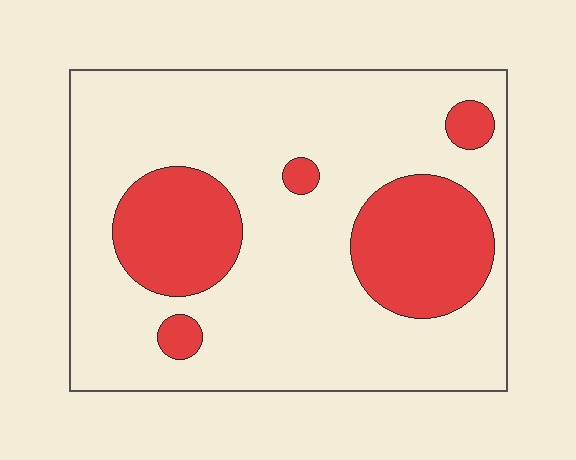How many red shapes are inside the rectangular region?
5.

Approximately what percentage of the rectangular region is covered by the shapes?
Approximately 25%.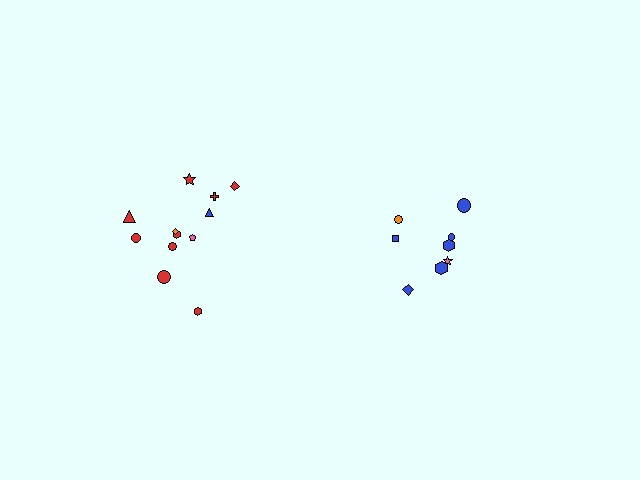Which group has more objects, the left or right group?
The left group.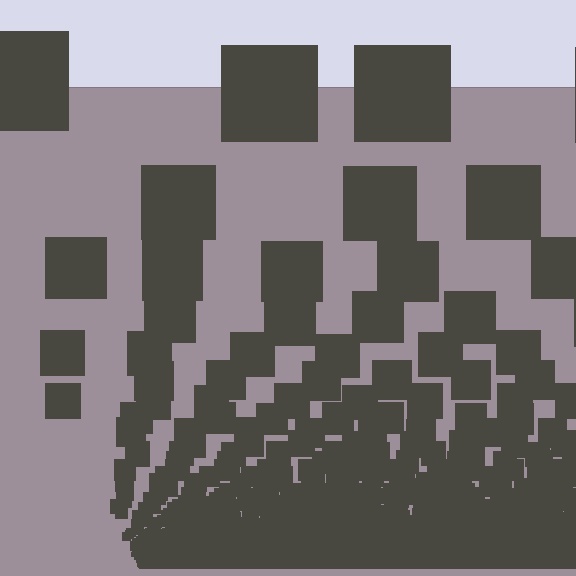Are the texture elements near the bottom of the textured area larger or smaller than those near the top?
Smaller. The gradient is inverted — elements near the bottom are smaller and denser.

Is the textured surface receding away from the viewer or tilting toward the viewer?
The surface appears to tilt toward the viewer. Texture elements get larger and sparser toward the top.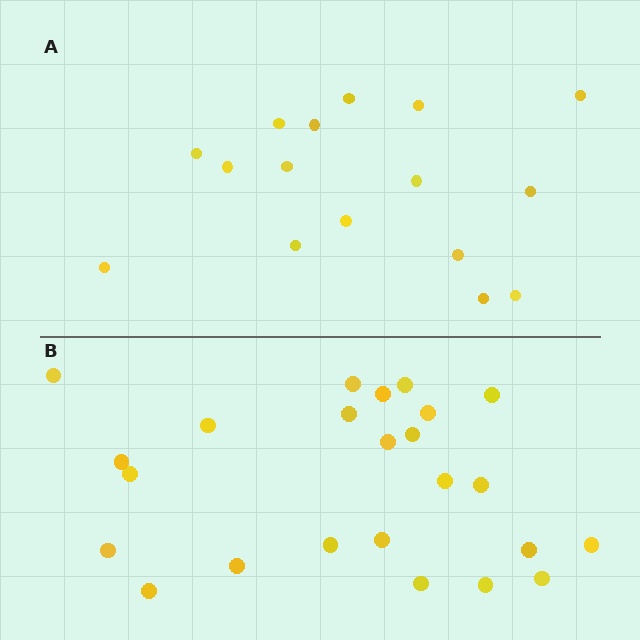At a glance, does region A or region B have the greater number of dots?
Region B (the bottom region) has more dots.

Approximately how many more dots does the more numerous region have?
Region B has roughly 8 or so more dots than region A.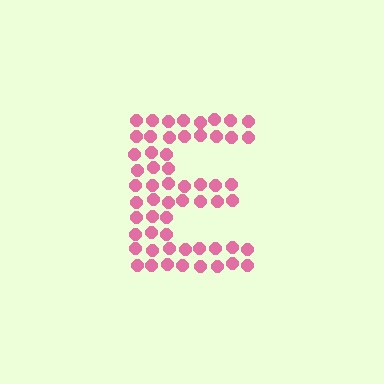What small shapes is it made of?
It is made of small circles.